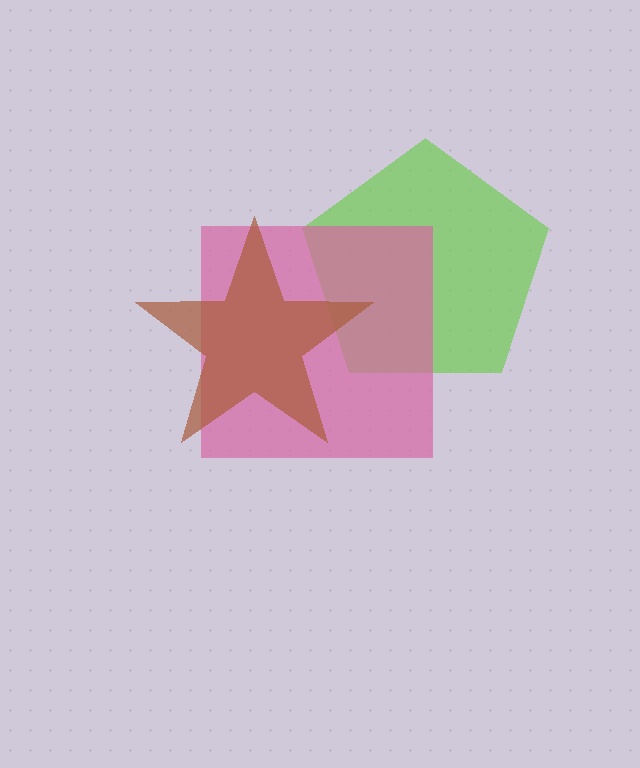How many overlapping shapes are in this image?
There are 3 overlapping shapes in the image.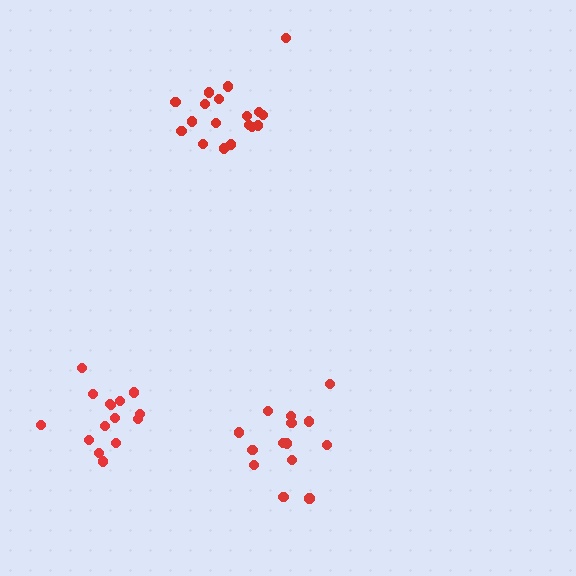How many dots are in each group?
Group 1: 18 dots, Group 2: 14 dots, Group 3: 15 dots (47 total).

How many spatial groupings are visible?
There are 3 spatial groupings.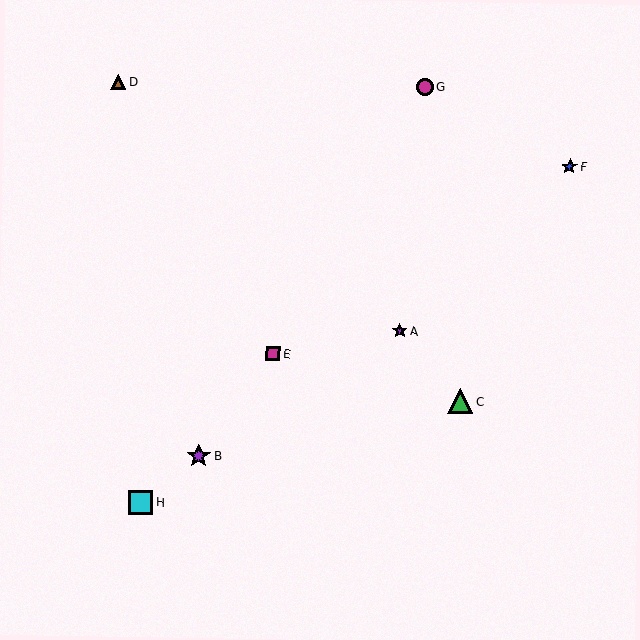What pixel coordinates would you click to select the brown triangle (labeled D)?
Click at (118, 82) to select the brown triangle D.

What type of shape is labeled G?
Shape G is a magenta circle.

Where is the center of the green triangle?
The center of the green triangle is at (460, 401).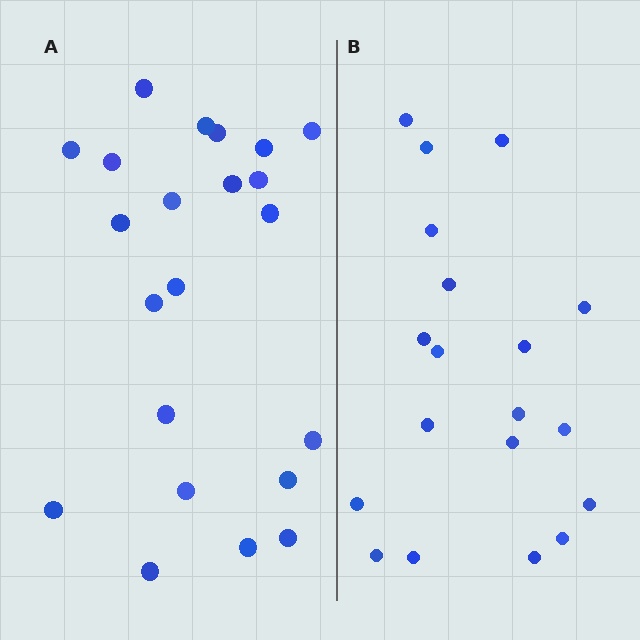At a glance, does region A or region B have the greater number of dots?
Region A (the left region) has more dots.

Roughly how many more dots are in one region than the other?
Region A has just a few more — roughly 2 or 3 more dots than region B.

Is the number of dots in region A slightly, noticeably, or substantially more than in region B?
Region A has only slightly more — the two regions are fairly close. The ratio is roughly 1.2 to 1.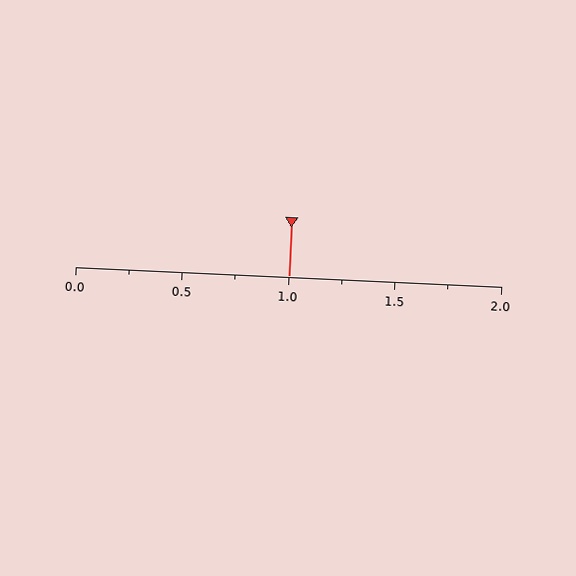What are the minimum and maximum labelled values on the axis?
The axis runs from 0.0 to 2.0.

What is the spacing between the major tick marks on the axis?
The major ticks are spaced 0.5 apart.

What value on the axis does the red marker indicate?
The marker indicates approximately 1.